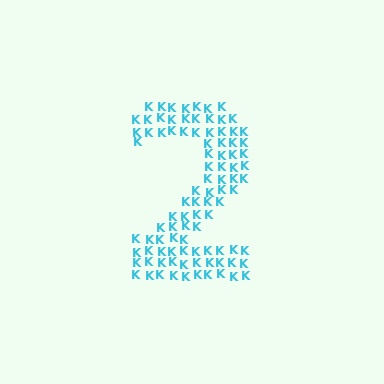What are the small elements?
The small elements are letter K's.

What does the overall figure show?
The overall figure shows the digit 2.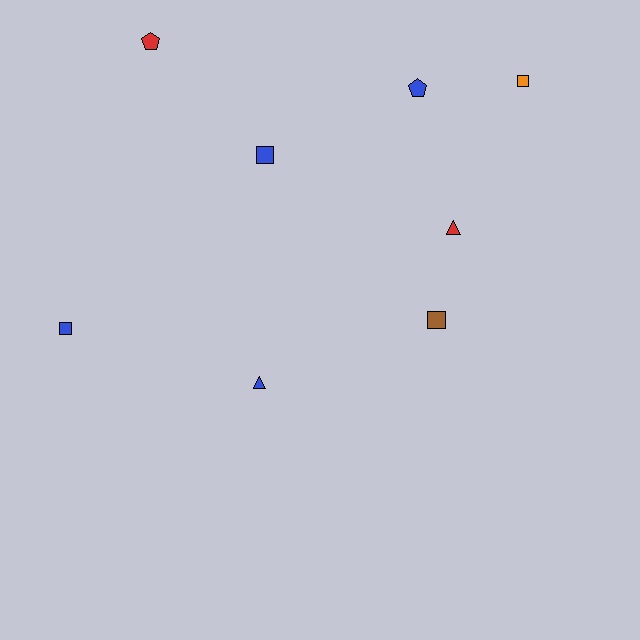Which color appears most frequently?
Blue, with 4 objects.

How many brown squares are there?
There is 1 brown square.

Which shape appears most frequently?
Square, with 4 objects.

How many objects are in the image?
There are 8 objects.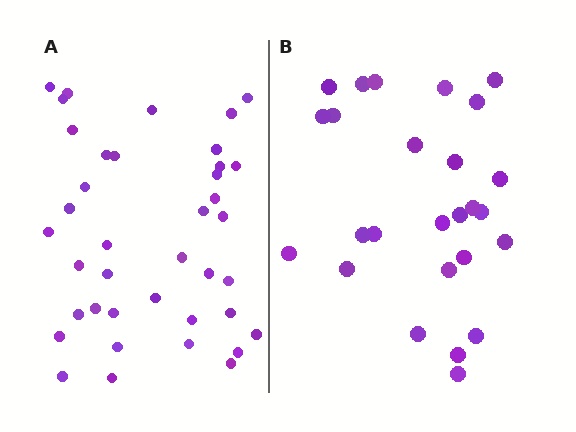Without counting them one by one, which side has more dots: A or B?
Region A (the left region) has more dots.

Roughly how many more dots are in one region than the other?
Region A has approximately 15 more dots than region B.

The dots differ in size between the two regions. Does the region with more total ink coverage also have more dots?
No. Region B has more total ink coverage because its dots are larger, but region A actually contains more individual dots. Total area can be misleading — the number of items is what matters here.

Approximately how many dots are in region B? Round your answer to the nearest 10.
About 30 dots. (The exact count is 26, which rounds to 30.)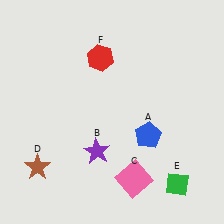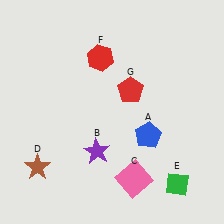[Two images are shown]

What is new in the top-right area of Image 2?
A red pentagon (G) was added in the top-right area of Image 2.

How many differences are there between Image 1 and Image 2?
There is 1 difference between the two images.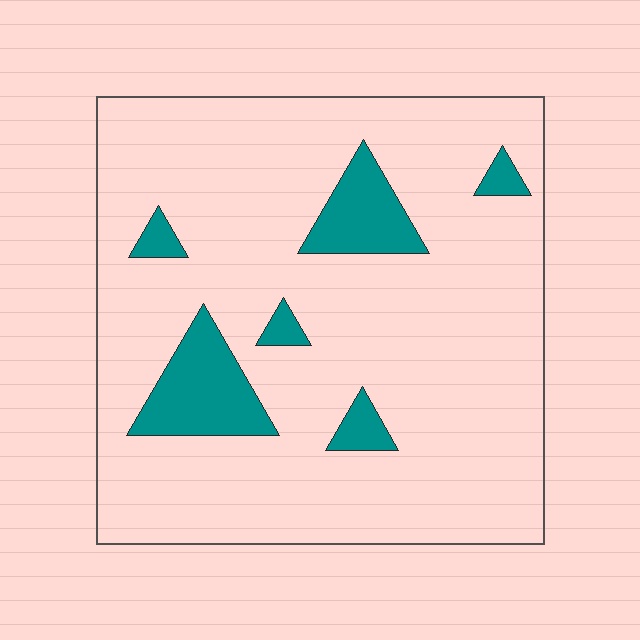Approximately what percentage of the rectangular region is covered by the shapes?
Approximately 10%.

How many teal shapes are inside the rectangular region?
6.